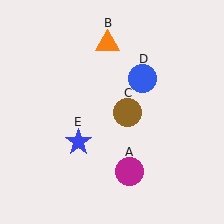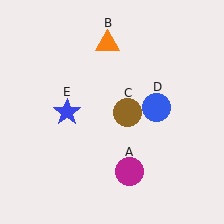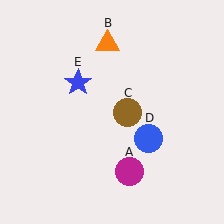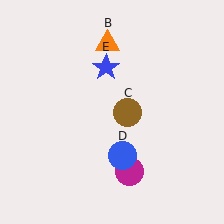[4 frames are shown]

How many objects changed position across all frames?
2 objects changed position: blue circle (object D), blue star (object E).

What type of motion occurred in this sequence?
The blue circle (object D), blue star (object E) rotated clockwise around the center of the scene.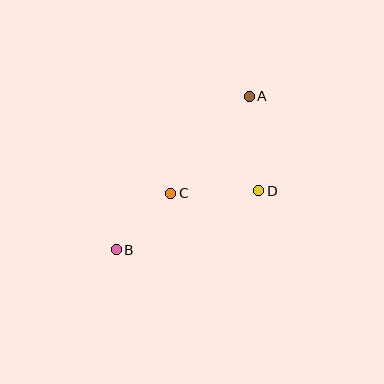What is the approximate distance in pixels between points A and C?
The distance between A and C is approximately 125 pixels.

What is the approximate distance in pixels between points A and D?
The distance between A and D is approximately 95 pixels.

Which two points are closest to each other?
Points B and C are closest to each other.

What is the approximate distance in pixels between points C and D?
The distance between C and D is approximately 88 pixels.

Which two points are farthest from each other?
Points A and B are farthest from each other.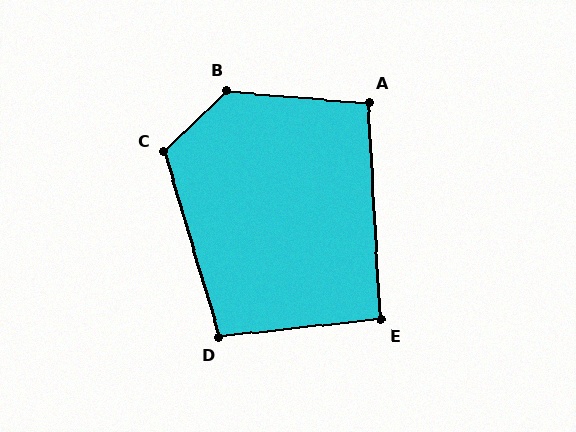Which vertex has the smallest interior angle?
E, at approximately 93 degrees.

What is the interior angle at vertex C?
Approximately 118 degrees (obtuse).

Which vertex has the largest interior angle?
B, at approximately 131 degrees.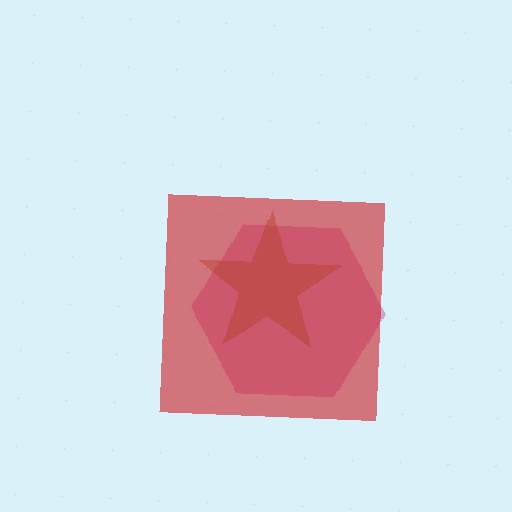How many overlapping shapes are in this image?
There are 3 overlapping shapes in the image.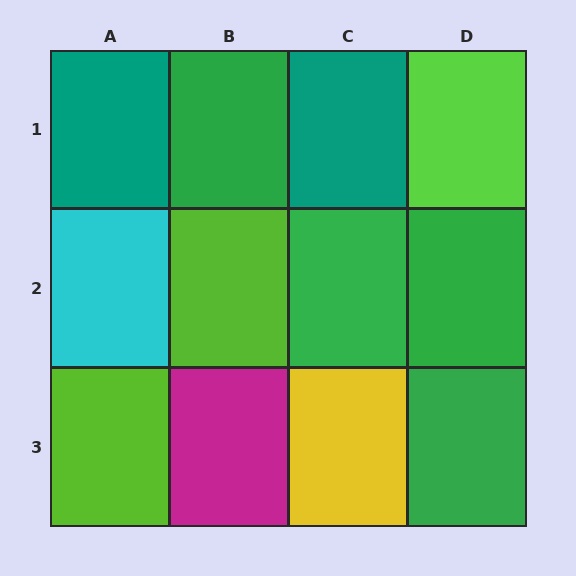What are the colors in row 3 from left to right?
Lime, magenta, yellow, green.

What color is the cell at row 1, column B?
Green.